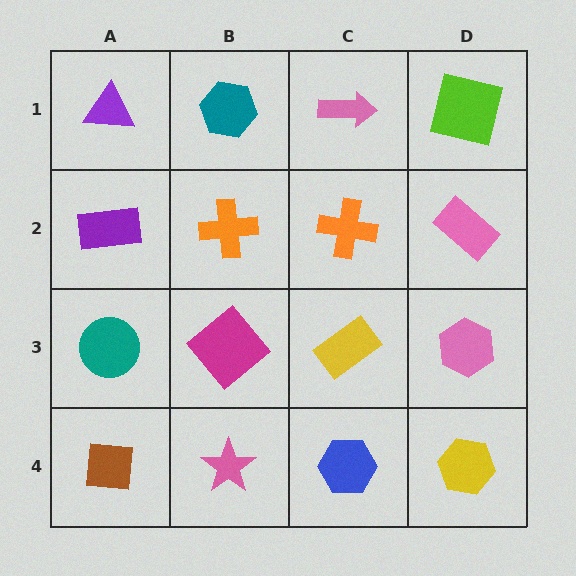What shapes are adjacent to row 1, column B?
An orange cross (row 2, column B), a purple triangle (row 1, column A), a pink arrow (row 1, column C).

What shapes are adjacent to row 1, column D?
A pink rectangle (row 2, column D), a pink arrow (row 1, column C).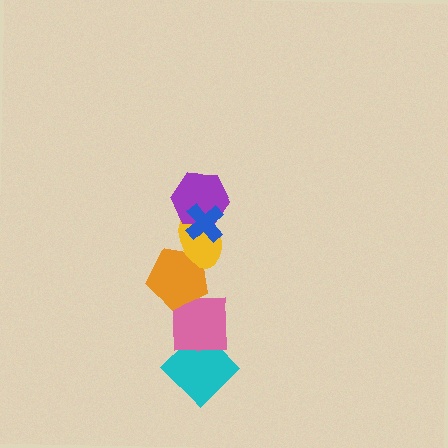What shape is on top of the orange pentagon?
The yellow ellipse is on top of the orange pentagon.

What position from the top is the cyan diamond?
The cyan diamond is 6th from the top.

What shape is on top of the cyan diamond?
The pink square is on top of the cyan diamond.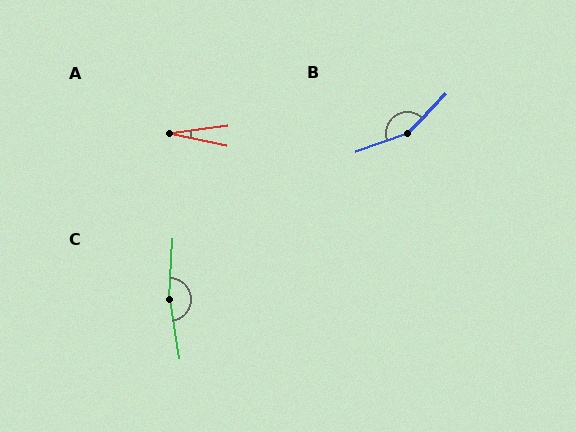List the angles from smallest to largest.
A (20°), B (155°), C (168°).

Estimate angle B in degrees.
Approximately 155 degrees.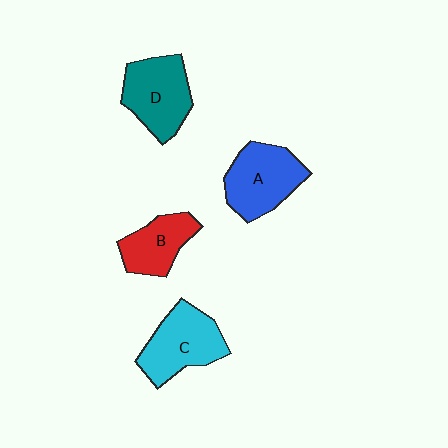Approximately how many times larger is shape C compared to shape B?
Approximately 1.4 times.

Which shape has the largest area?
Shape C (cyan).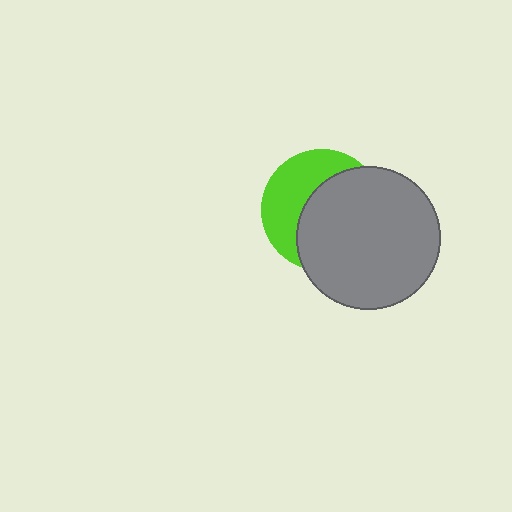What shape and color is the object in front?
The object in front is a gray circle.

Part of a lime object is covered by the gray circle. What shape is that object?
It is a circle.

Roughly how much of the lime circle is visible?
A small part of it is visible (roughly 41%).